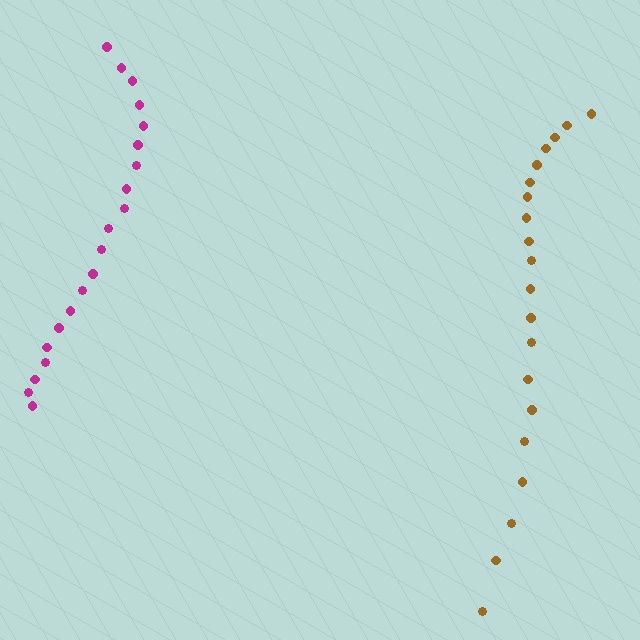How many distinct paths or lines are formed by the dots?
There are 2 distinct paths.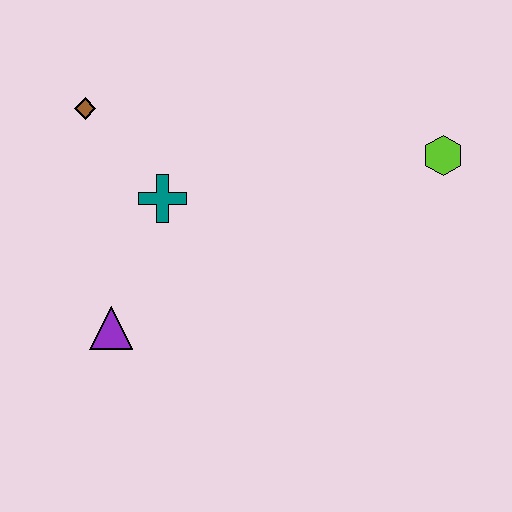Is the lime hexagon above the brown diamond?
No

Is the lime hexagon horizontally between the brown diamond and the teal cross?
No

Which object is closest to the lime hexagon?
The teal cross is closest to the lime hexagon.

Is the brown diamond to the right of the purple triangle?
No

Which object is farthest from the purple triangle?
The lime hexagon is farthest from the purple triangle.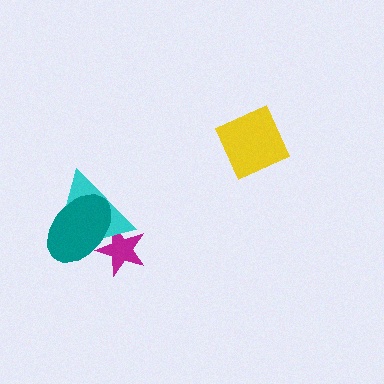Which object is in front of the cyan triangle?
The teal ellipse is in front of the cyan triangle.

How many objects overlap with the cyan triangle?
2 objects overlap with the cyan triangle.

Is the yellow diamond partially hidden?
No, no other shape covers it.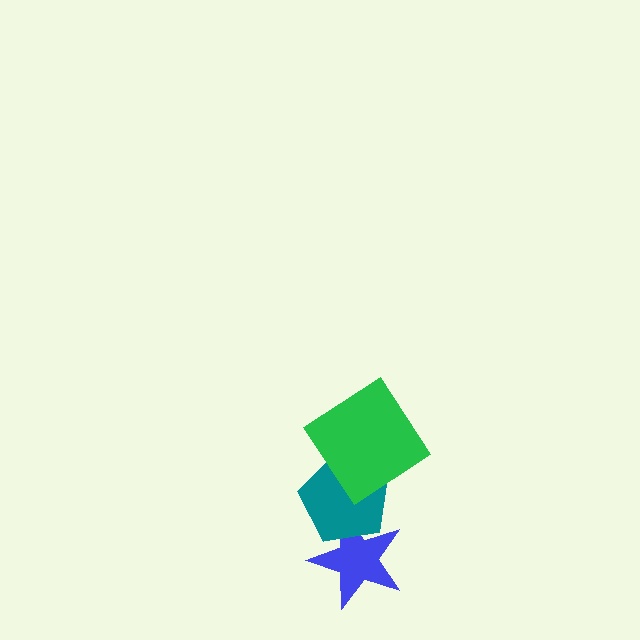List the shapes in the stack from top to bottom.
From top to bottom: the green diamond, the teal pentagon, the blue star.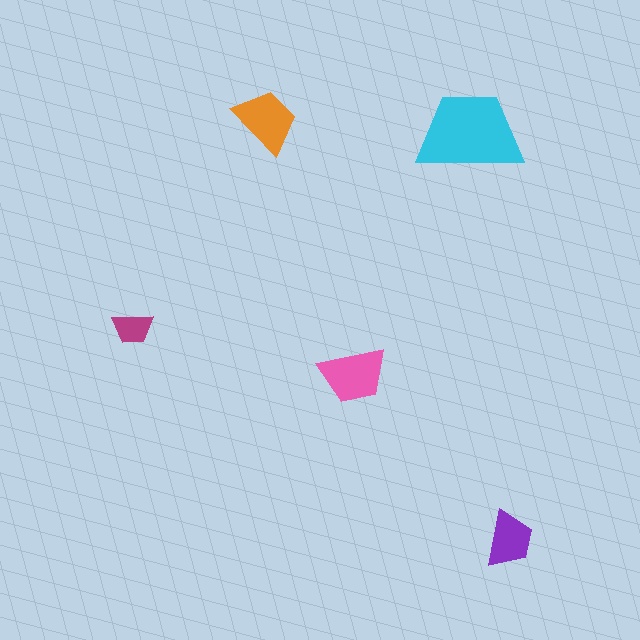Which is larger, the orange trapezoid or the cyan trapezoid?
The cyan one.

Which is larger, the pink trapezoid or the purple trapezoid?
The pink one.